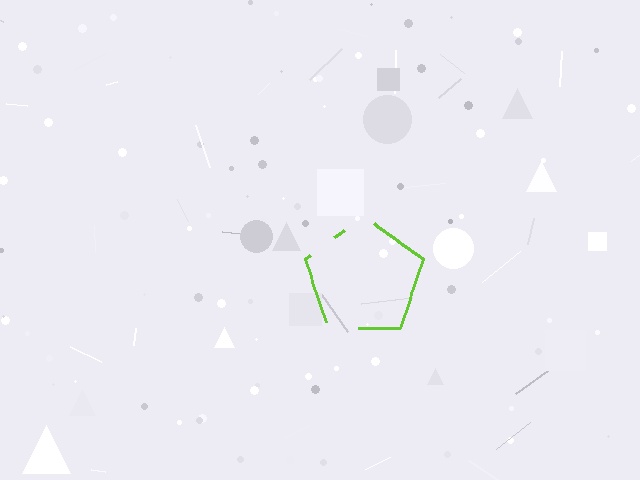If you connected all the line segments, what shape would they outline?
They would outline a pentagon.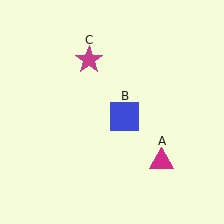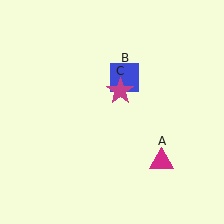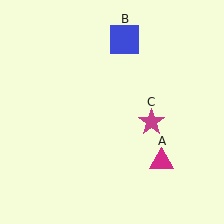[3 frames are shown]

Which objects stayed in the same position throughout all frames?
Magenta triangle (object A) remained stationary.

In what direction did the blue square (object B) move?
The blue square (object B) moved up.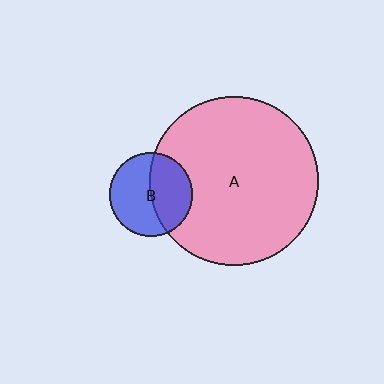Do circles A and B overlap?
Yes.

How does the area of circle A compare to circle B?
Approximately 4.1 times.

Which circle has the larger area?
Circle A (pink).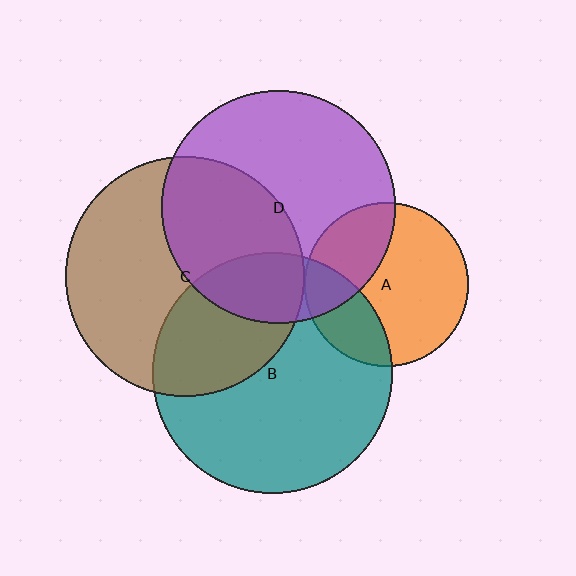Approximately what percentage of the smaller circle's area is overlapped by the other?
Approximately 30%.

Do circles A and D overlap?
Yes.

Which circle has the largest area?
Circle B (teal).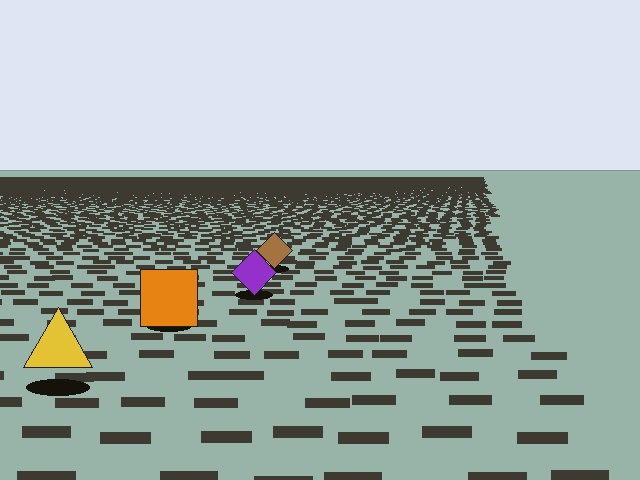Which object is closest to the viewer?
The yellow triangle is closest. The texture marks near it are larger and more spread out.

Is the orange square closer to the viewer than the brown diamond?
Yes. The orange square is closer — you can tell from the texture gradient: the ground texture is coarser near it.